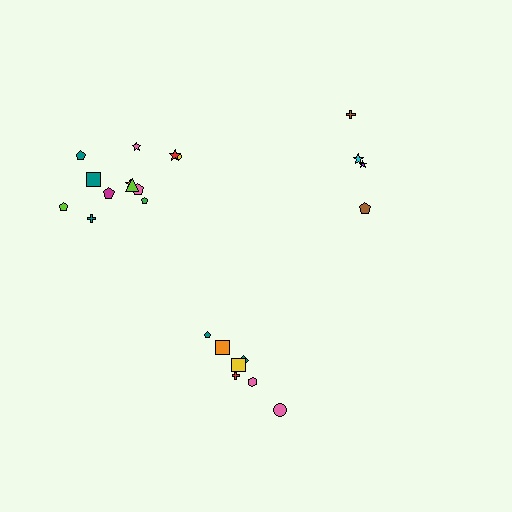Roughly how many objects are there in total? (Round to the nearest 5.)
Roughly 25 objects in total.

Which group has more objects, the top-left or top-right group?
The top-left group.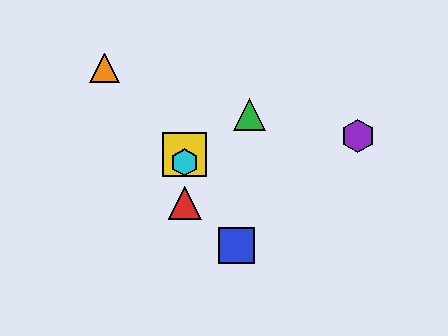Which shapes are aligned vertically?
The red triangle, the yellow square, the cyan hexagon are aligned vertically.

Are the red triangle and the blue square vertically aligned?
No, the red triangle is at x≈185 and the blue square is at x≈236.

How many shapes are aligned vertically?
3 shapes (the red triangle, the yellow square, the cyan hexagon) are aligned vertically.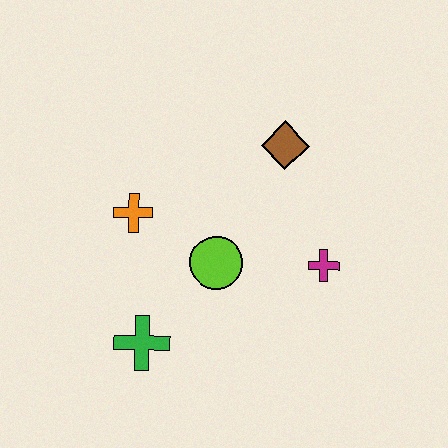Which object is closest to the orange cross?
The lime circle is closest to the orange cross.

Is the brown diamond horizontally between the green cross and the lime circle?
No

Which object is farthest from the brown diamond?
The green cross is farthest from the brown diamond.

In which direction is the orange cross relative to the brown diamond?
The orange cross is to the left of the brown diamond.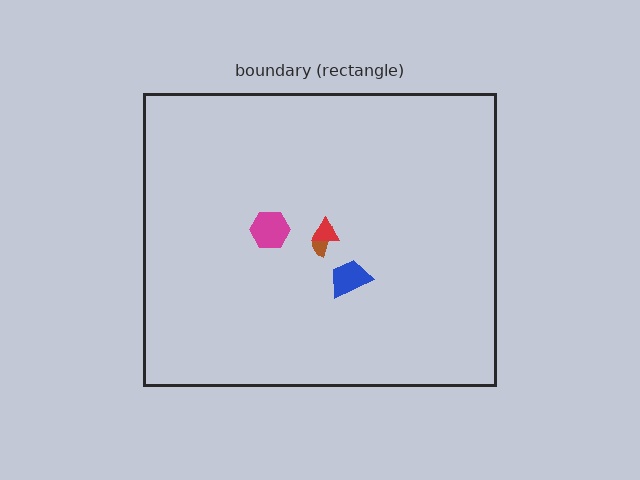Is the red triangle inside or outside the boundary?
Inside.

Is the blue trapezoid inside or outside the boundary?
Inside.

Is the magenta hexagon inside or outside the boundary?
Inside.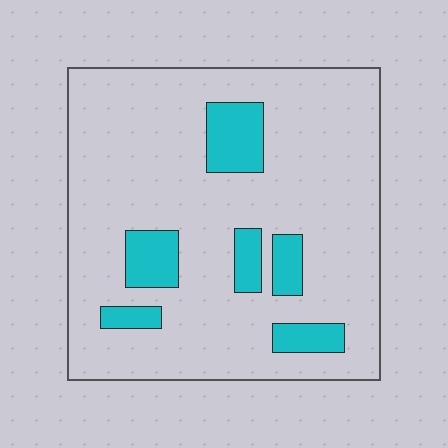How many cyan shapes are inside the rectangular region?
6.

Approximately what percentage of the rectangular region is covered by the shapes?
Approximately 15%.